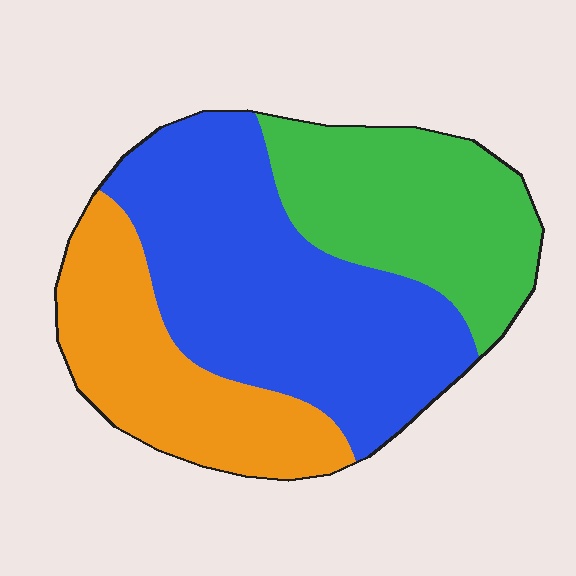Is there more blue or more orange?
Blue.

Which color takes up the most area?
Blue, at roughly 45%.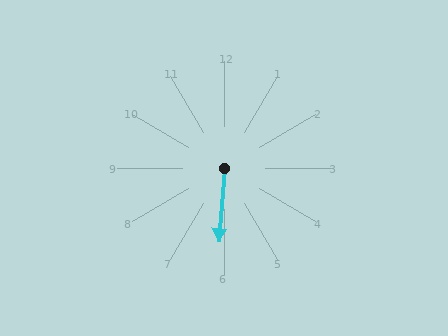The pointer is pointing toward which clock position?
Roughly 6 o'clock.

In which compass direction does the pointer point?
South.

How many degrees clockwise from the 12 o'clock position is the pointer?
Approximately 184 degrees.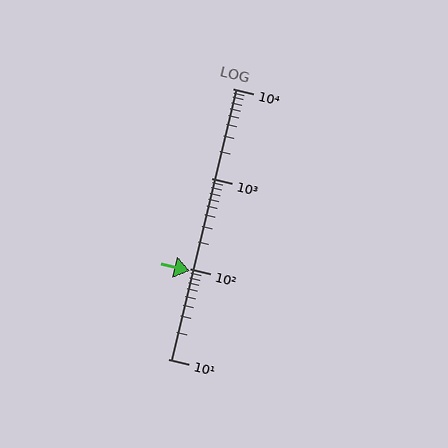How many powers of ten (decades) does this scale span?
The scale spans 3 decades, from 10 to 10000.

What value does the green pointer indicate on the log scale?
The pointer indicates approximately 94.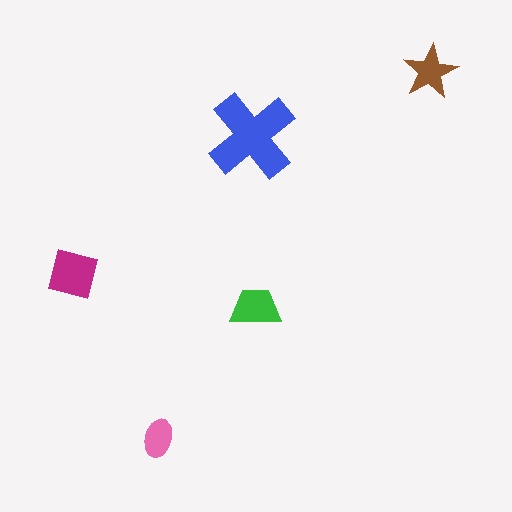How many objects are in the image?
There are 5 objects in the image.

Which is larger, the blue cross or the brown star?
The blue cross.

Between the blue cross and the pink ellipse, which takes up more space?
The blue cross.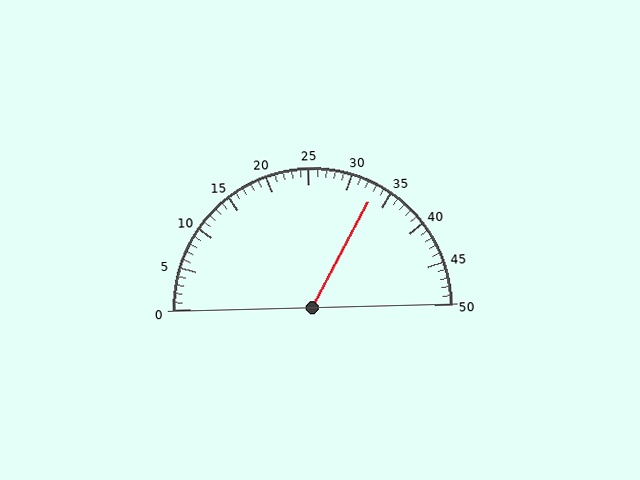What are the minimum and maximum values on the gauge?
The gauge ranges from 0 to 50.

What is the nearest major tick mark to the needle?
The nearest major tick mark is 35.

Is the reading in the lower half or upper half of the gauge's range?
The reading is in the upper half of the range (0 to 50).